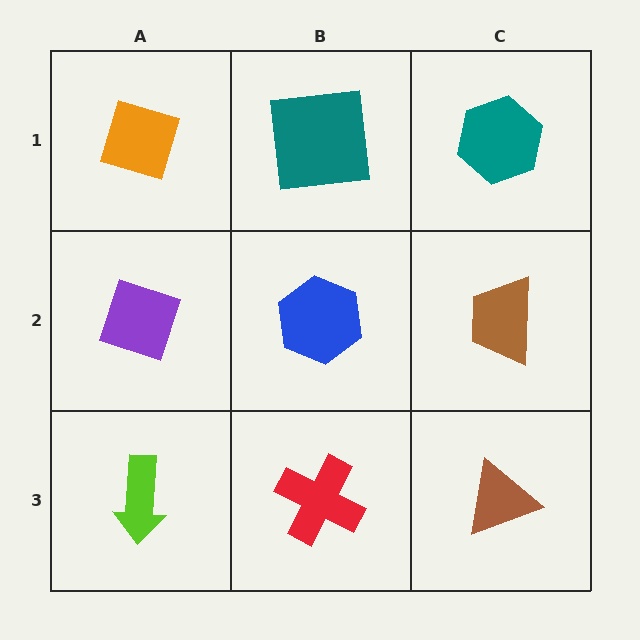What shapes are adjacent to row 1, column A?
A purple diamond (row 2, column A), a teal square (row 1, column B).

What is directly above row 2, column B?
A teal square.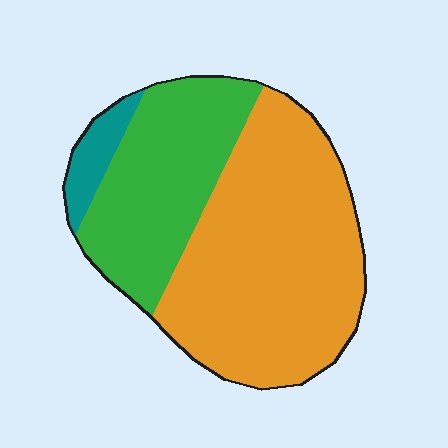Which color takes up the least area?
Teal, at roughly 5%.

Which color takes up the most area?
Orange, at roughly 60%.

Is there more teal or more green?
Green.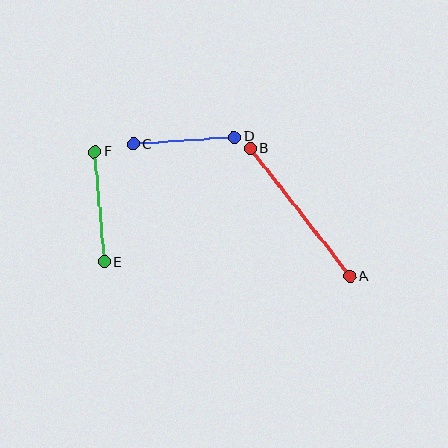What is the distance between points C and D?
The distance is approximately 102 pixels.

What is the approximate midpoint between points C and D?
The midpoint is at approximately (184, 140) pixels.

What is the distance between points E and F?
The distance is approximately 111 pixels.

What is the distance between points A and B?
The distance is approximately 162 pixels.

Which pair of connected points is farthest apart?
Points A and B are farthest apart.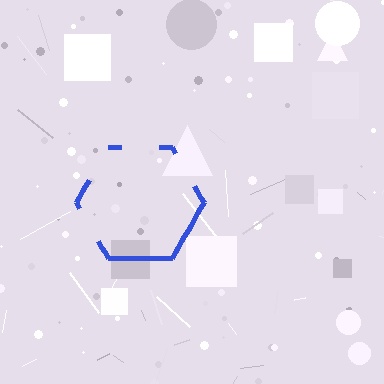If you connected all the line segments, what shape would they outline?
They would outline a hexagon.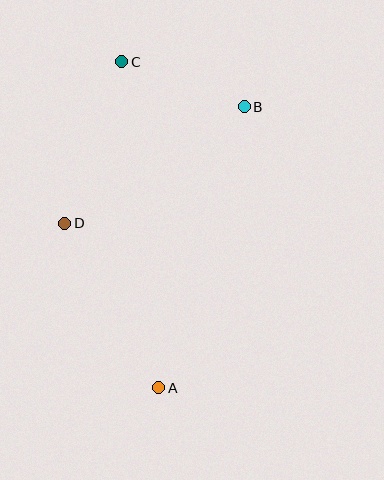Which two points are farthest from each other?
Points A and C are farthest from each other.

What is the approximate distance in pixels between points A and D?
The distance between A and D is approximately 190 pixels.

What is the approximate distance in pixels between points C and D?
The distance between C and D is approximately 171 pixels.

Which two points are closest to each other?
Points B and C are closest to each other.